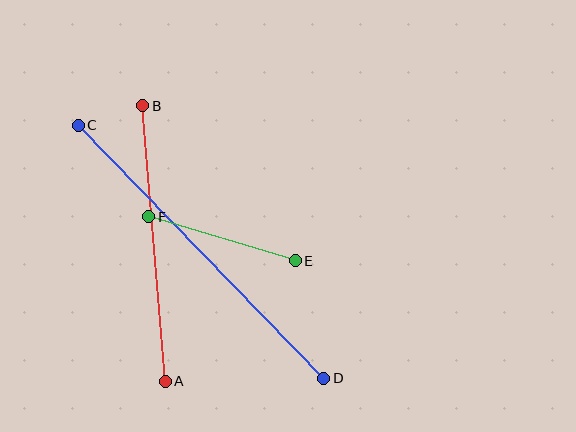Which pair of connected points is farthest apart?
Points C and D are farthest apart.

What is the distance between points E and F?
The distance is approximately 153 pixels.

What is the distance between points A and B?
The distance is approximately 277 pixels.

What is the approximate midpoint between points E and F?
The midpoint is at approximately (222, 239) pixels.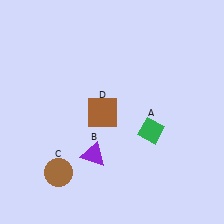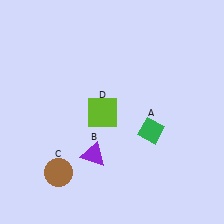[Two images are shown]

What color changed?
The square (D) changed from brown in Image 1 to lime in Image 2.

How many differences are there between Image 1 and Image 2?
There is 1 difference between the two images.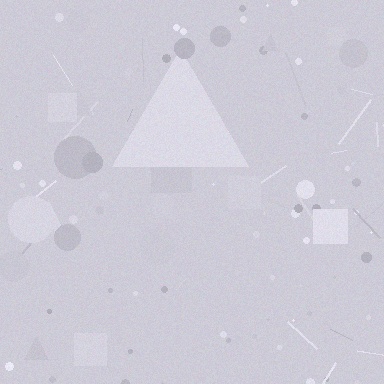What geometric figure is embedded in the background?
A triangle is embedded in the background.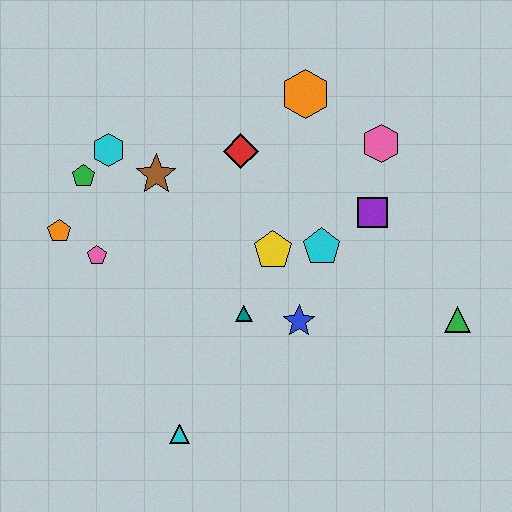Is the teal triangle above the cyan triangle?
Yes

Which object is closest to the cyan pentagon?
The yellow pentagon is closest to the cyan pentagon.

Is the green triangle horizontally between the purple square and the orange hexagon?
No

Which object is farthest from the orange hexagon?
The cyan triangle is farthest from the orange hexagon.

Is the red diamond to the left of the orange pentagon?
No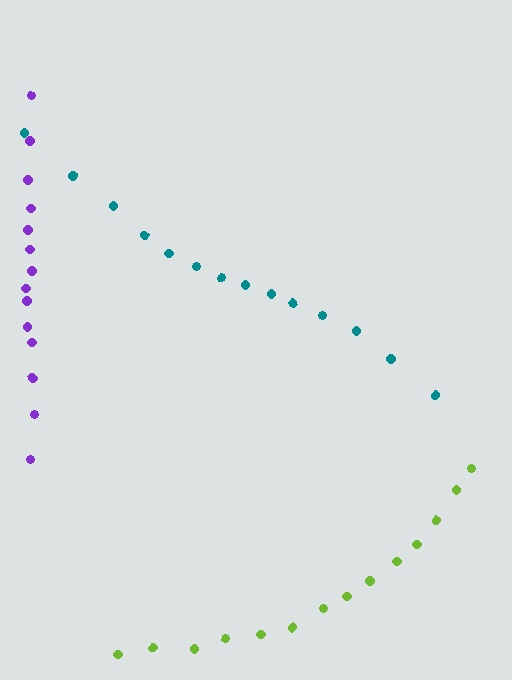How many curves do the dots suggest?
There are 3 distinct paths.